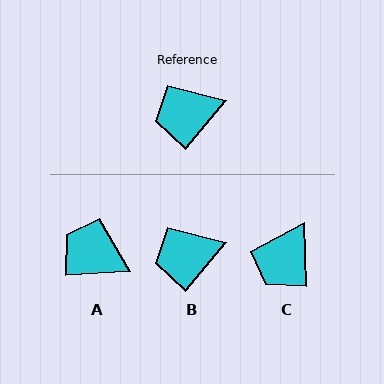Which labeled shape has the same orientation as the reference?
B.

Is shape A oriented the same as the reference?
No, it is off by about 46 degrees.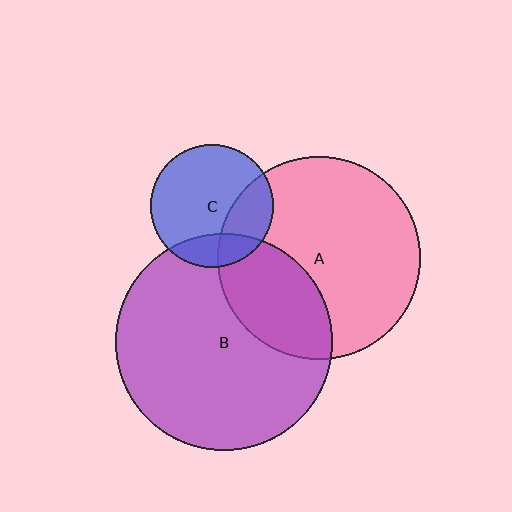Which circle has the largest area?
Circle B (purple).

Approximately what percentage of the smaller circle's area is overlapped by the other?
Approximately 25%.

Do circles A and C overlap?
Yes.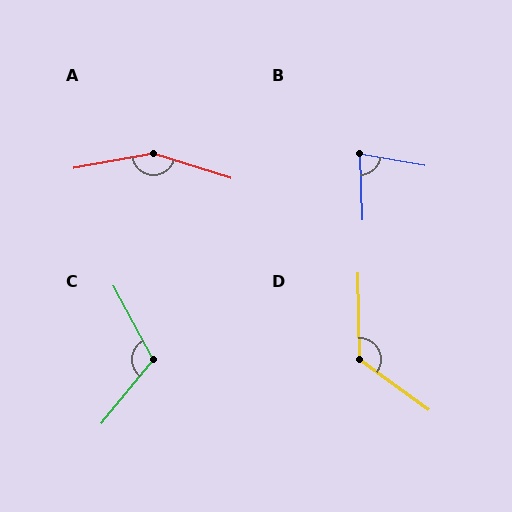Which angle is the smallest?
B, at approximately 77 degrees.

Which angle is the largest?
A, at approximately 152 degrees.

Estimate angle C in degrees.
Approximately 112 degrees.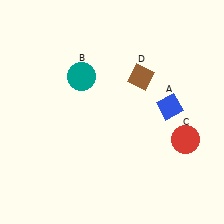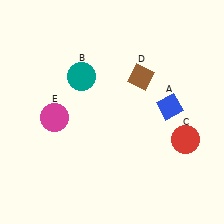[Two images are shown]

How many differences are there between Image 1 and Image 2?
There is 1 difference between the two images.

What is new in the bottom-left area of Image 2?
A magenta circle (E) was added in the bottom-left area of Image 2.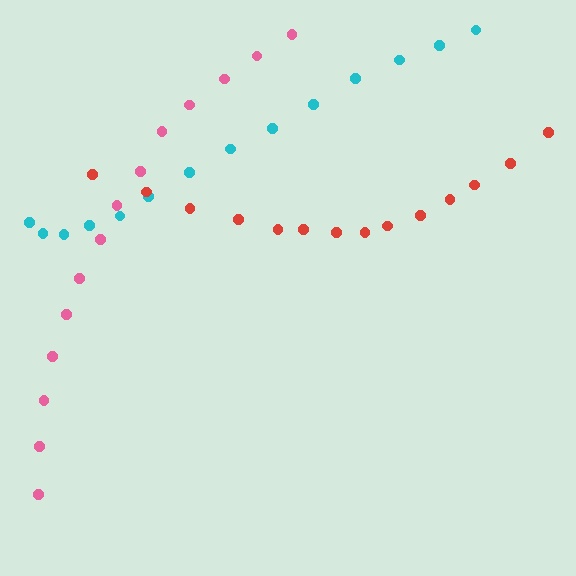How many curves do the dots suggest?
There are 3 distinct paths.